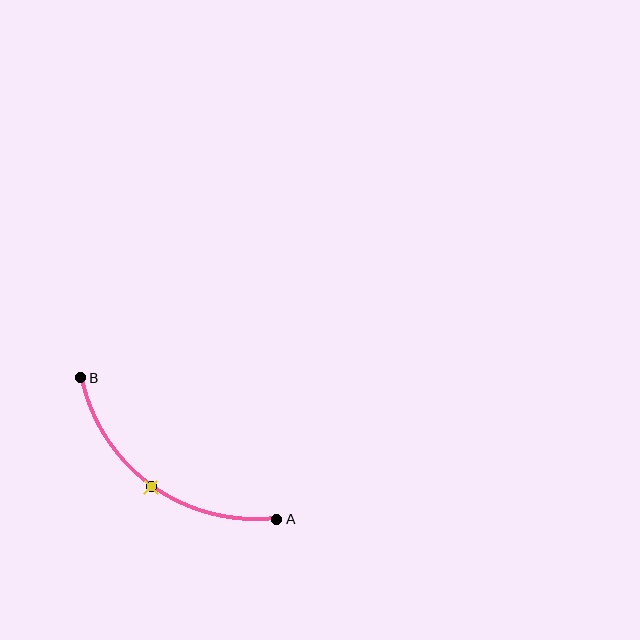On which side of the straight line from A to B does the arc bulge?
The arc bulges below and to the left of the straight line connecting A and B.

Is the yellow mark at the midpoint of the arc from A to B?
Yes. The yellow mark lies on the arc at equal arc-length from both A and B — it is the arc midpoint.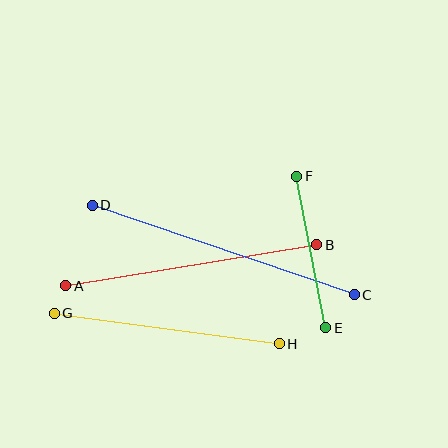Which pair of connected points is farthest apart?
Points C and D are farthest apart.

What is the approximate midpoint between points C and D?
The midpoint is at approximately (223, 250) pixels.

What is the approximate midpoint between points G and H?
The midpoint is at approximately (167, 329) pixels.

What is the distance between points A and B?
The distance is approximately 254 pixels.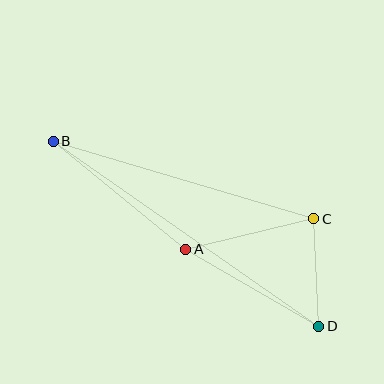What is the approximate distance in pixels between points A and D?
The distance between A and D is approximately 154 pixels.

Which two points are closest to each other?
Points C and D are closest to each other.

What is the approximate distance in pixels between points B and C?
The distance between B and C is approximately 272 pixels.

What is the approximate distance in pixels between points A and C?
The distance between A and C is approximately 132 pixels.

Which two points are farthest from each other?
Points B and D are farthest from each other.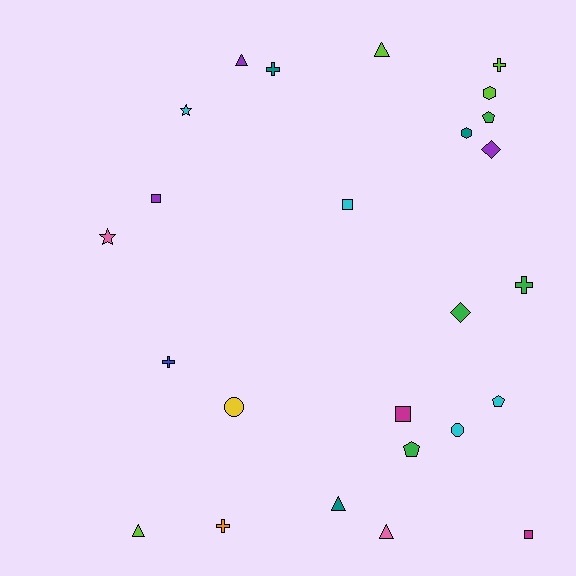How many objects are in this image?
There are 25 objects.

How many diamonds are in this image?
There are 2 diamonds.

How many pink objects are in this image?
There are 2 pink objects.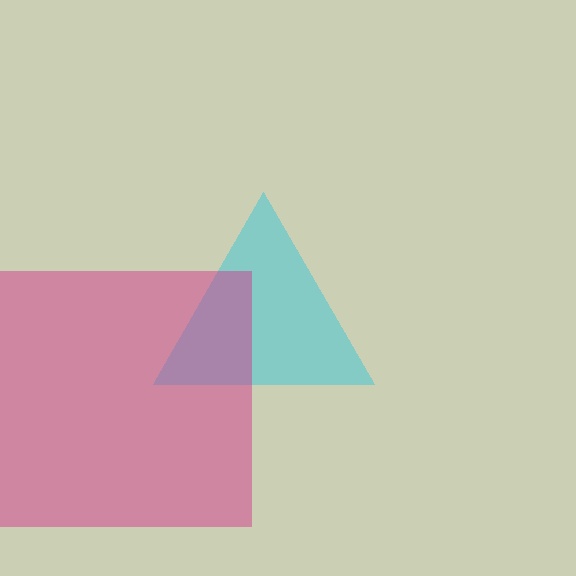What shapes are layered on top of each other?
The layered shapes are: a cyan triangle, a magenta square.